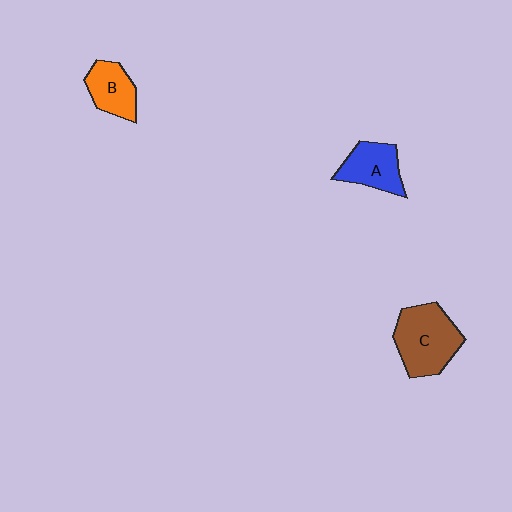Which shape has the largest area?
Shape C (brown).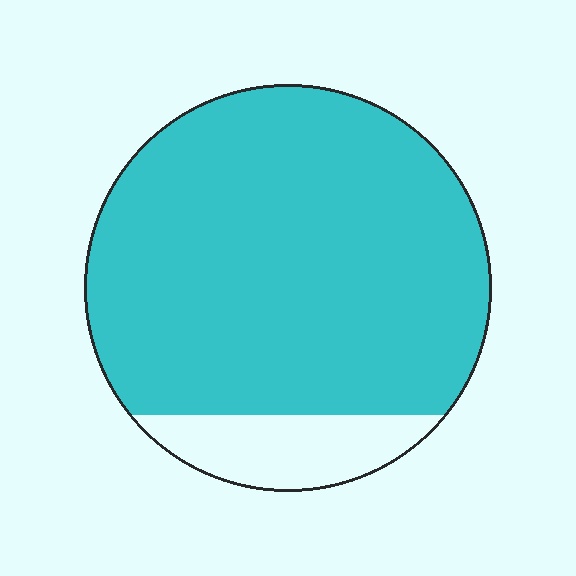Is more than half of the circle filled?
Yes.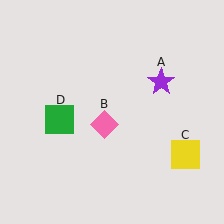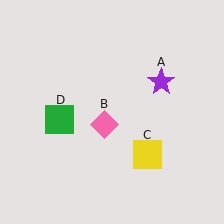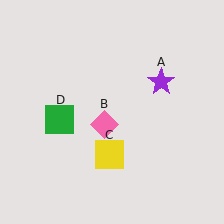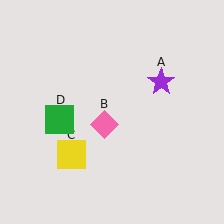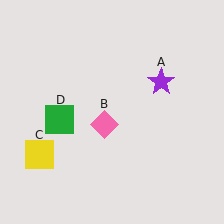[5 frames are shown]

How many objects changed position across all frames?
1 object changed position: yellow square (object C).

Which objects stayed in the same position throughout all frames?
Purple star (object A) and pink diamond (object B) and green square (object D) remained stationary.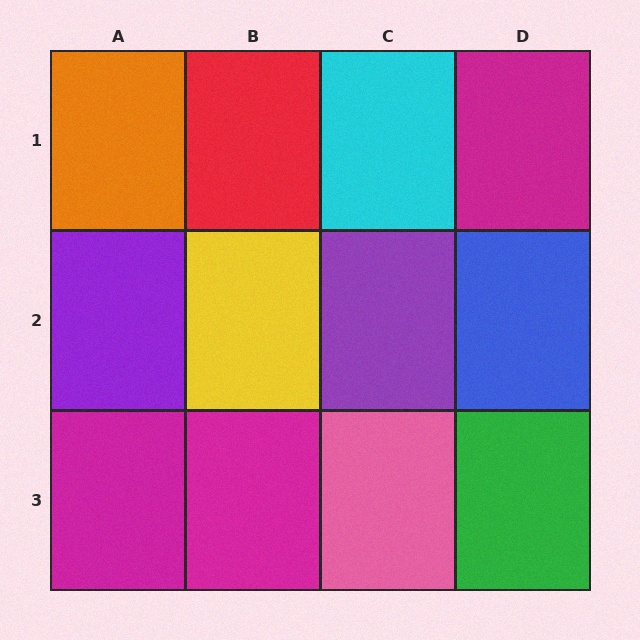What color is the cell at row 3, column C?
Pink.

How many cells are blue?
1 cell is blue.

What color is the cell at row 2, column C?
Purple.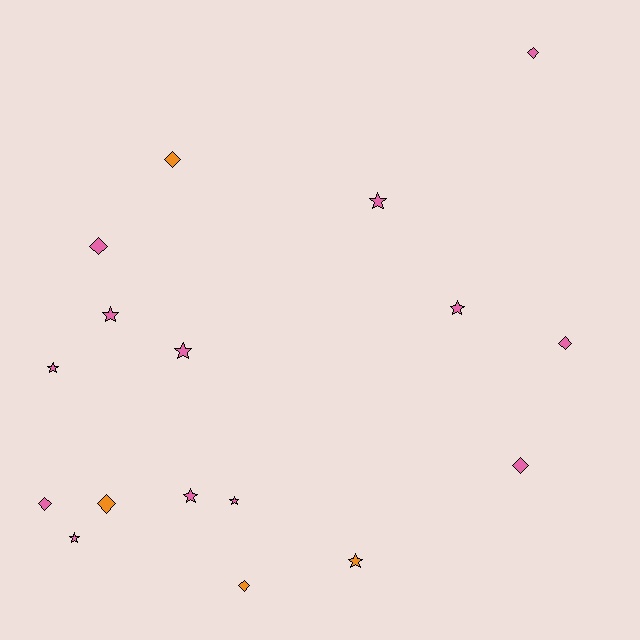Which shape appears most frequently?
Star, with 9 objects.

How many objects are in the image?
There are 17 objects.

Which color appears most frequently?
Pink, with 13 objects.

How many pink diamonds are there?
There are 5 pink diamonds.